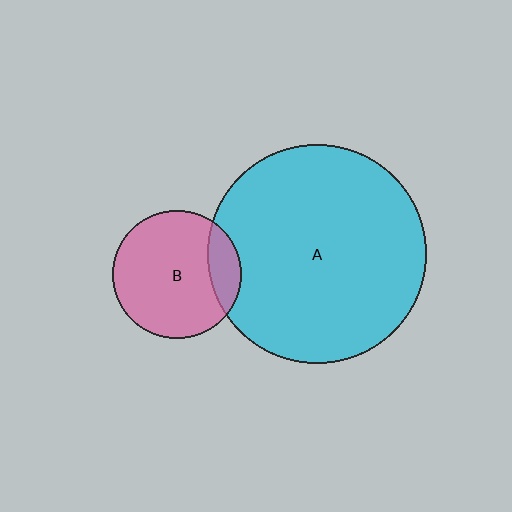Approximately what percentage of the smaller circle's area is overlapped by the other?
Approximately 15%.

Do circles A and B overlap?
Yes.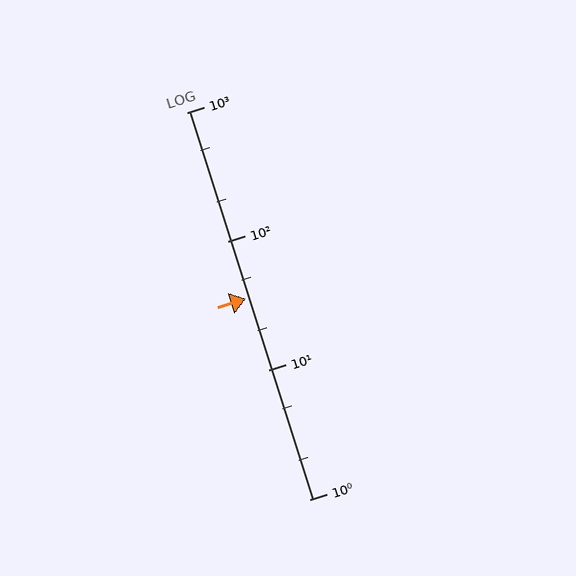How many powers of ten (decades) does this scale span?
The scale spans 3 decades, from 1 to 1000.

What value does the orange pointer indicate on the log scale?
The pointer indicates approximately 36.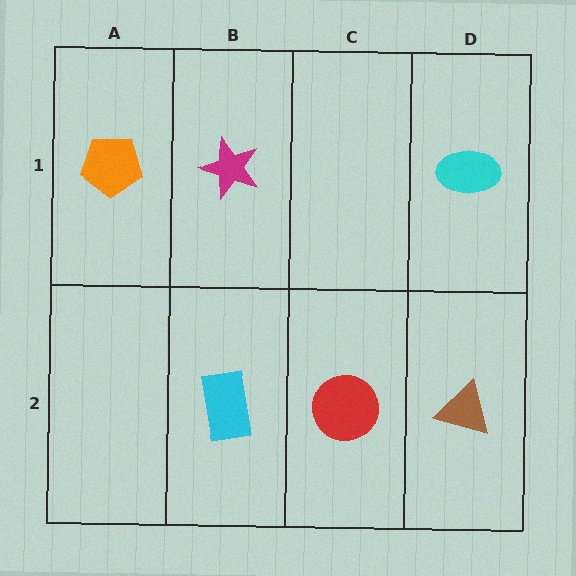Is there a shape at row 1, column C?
No, that cell is empty.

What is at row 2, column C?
A red circle.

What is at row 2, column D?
A brown triangle.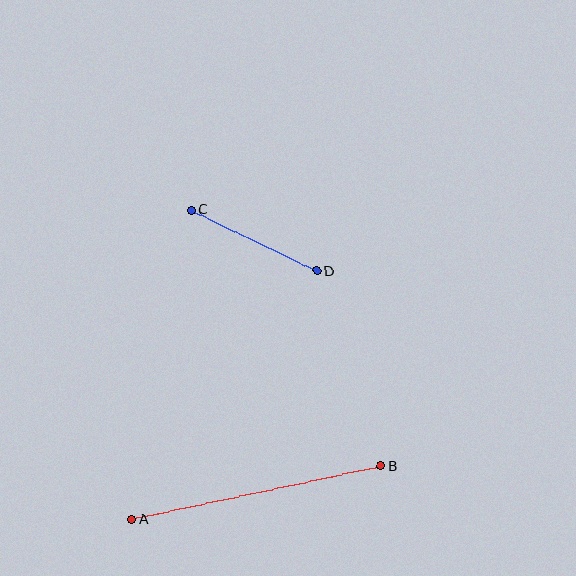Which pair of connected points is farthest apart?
Points A and B are farthest apart.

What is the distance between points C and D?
The distance is approximately 140 pixels.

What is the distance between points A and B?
The distance is approximately 255 pixels.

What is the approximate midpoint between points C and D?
The midpoint is at approximately (254, 240) pixels.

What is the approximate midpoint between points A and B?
The midpoint is at approximately (256, 493) pixels.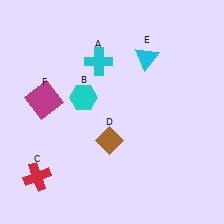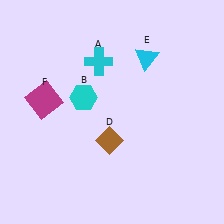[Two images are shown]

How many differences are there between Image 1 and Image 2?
There is 1 difference between the two images.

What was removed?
The red cross (C) was removed in Image 2.